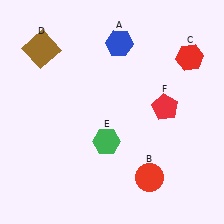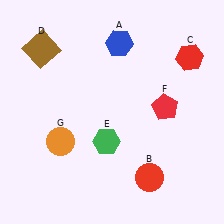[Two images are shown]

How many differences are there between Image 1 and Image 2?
There is 1 difference between the two images.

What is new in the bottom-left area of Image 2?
An orange circle (G) was added in the bottom-left area of Image 2.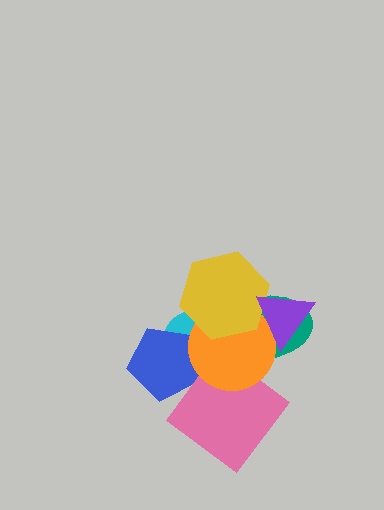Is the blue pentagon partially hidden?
Yes, it is partially covered by another shape.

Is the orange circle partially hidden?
Yes, it is partially covered by another shape.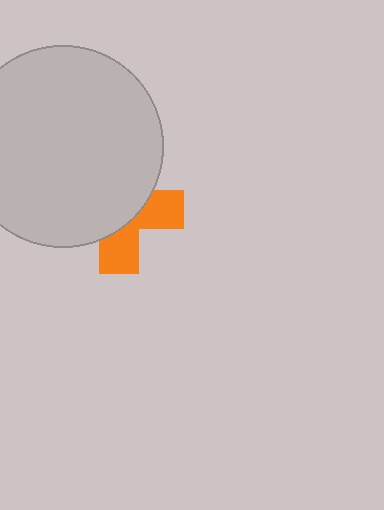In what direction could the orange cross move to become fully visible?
The orange cross could move toward the lower-right. That would shift it out from behind the light gray circle entirely.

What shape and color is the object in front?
The object in front is a light gray circle.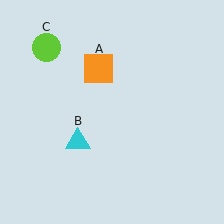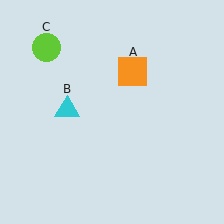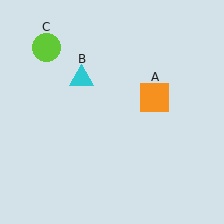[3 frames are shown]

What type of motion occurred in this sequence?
The orange square (object A), cyan triangle (object B) rotated clockwise around the center of the scene.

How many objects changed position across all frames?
2 objects changed position: orange square (object A), cyan triangle (object B).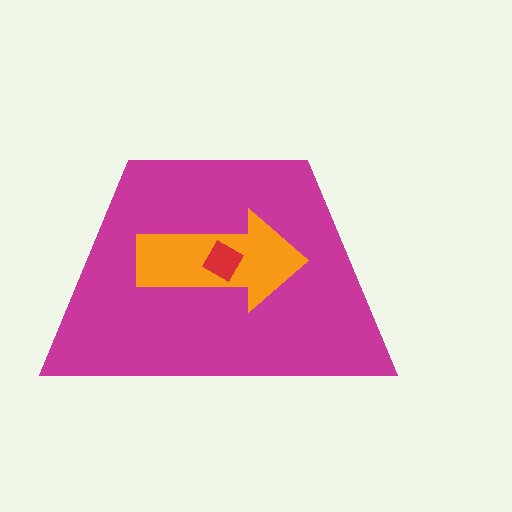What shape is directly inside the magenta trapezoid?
The orange arrow.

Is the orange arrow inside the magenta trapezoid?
Yes.